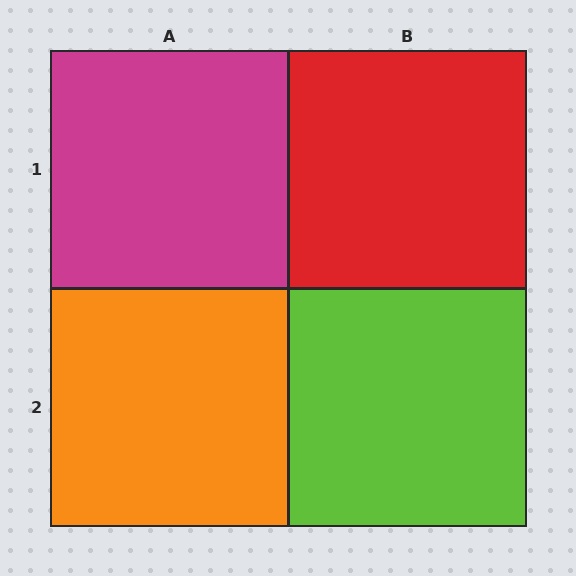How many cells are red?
1 cell is red.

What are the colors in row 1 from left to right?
Magenta, red.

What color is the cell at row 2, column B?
Lime.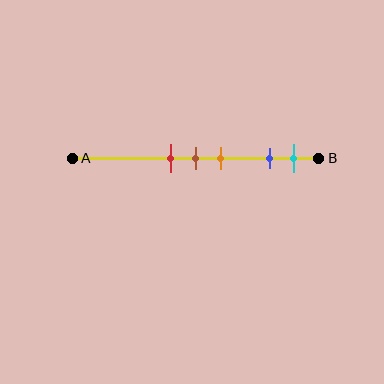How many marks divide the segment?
There are 5 marks dividing the segment.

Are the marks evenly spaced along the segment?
No, the marks are not evenly spaced.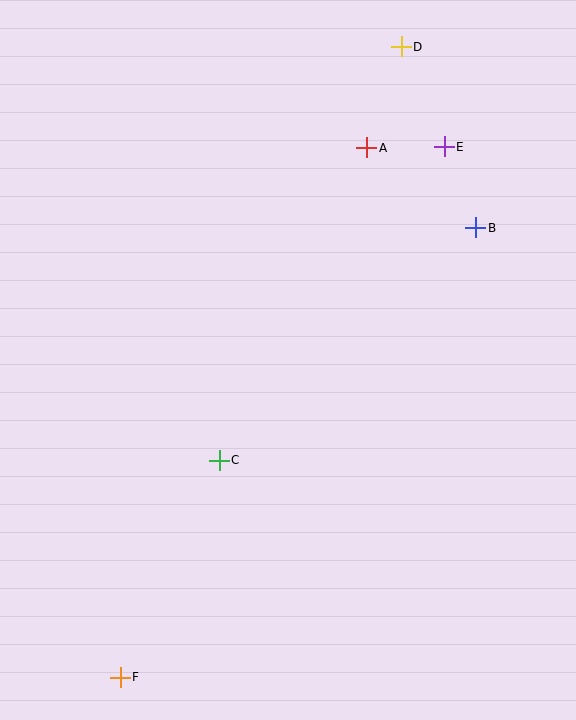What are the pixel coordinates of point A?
Point A is at (367, 148).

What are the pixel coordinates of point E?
Point E is at (444, 147).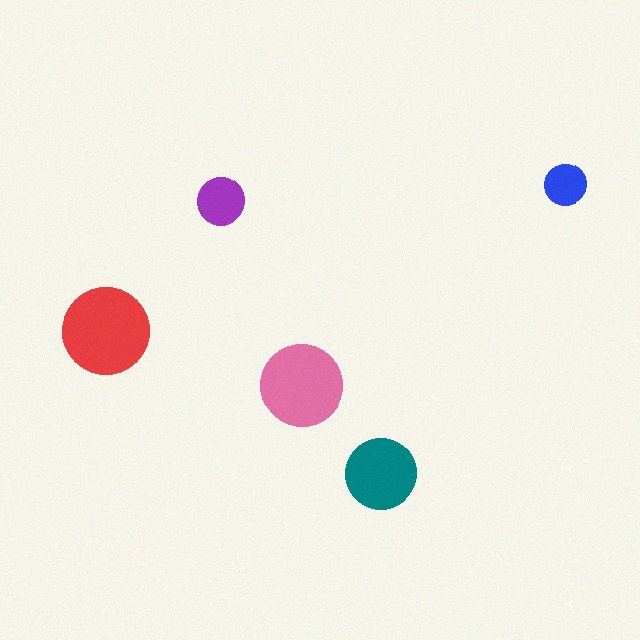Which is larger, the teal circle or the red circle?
The red one.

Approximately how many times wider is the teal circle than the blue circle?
About 1.5 times wider.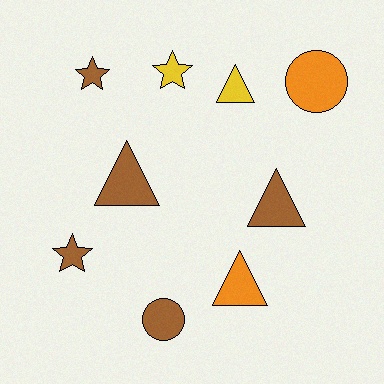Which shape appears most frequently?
Triangle, with 4 objects.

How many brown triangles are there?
There are 2 brown triangles.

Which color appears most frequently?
Brown, with 5 objects.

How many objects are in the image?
There are 9 objects.